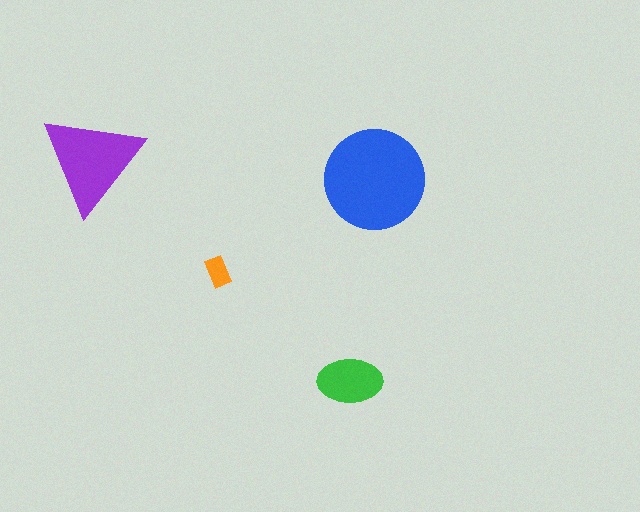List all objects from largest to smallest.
The blue circle, the purple triangle, the green ellipse, the orange rectangle.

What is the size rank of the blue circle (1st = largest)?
1st.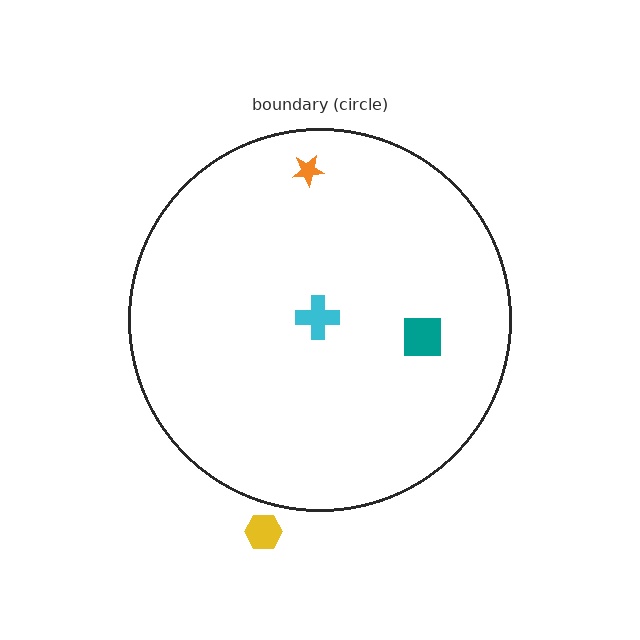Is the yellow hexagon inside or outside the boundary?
Outside.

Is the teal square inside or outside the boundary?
Inside.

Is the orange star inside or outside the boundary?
Inside.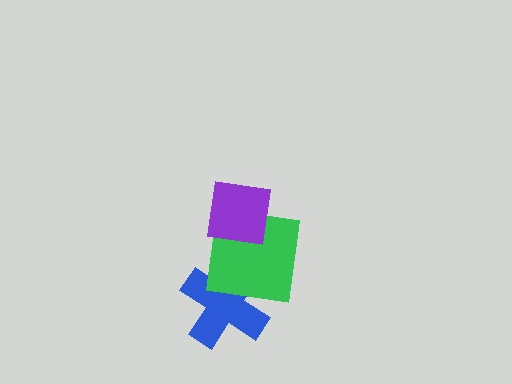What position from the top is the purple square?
The purple square is 1st from the top.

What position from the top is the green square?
The green square is 2nd from the top.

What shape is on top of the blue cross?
The green square is on top of the blue cross.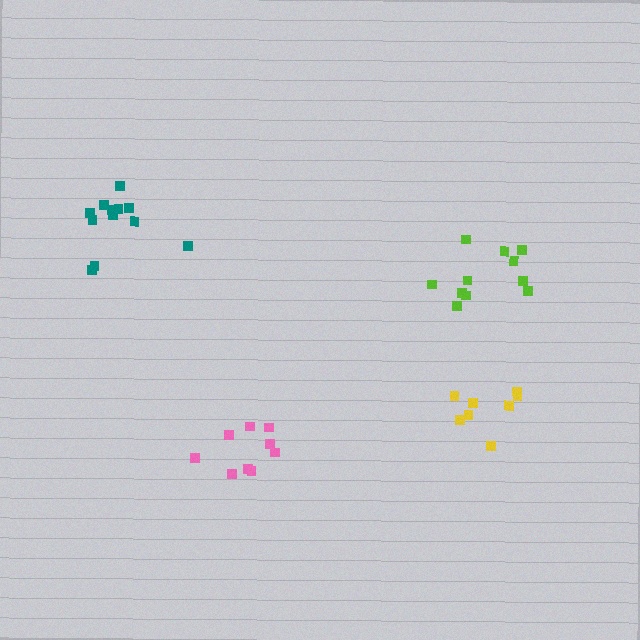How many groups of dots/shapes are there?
There are 4 groups.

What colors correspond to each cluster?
The clusters are colored: teal, lime, yellow, pink.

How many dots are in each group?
Group 1: 12 dots, Group 2: 11 dots, Group 3: 8 dots, Group 4: 9 dots (40 total).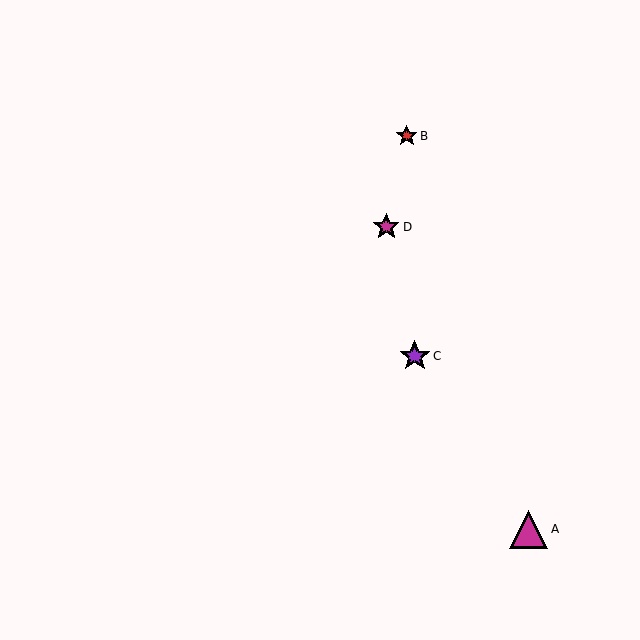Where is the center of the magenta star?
The center of the magenta star is at (386, 227).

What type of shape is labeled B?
Shape B is a red star.